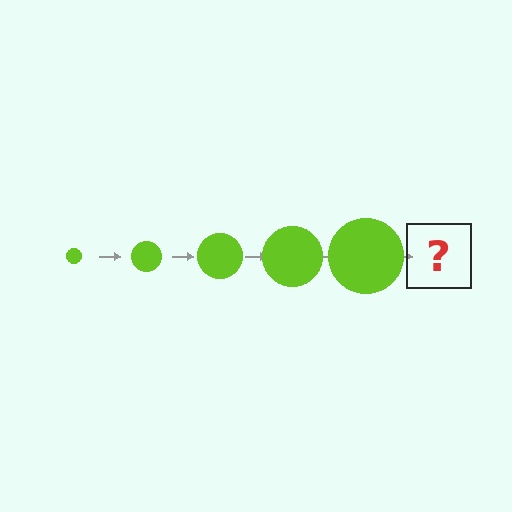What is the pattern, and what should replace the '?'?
The pattern is that the circle gets progressively larger each step. The '?' should be a lime circle, larger than the previous one.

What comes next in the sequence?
The next element should be a lime circle, larger than the previous one.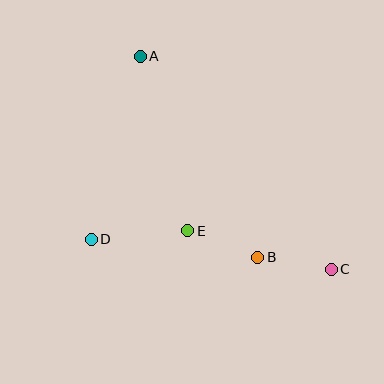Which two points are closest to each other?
Points B and C are closest to each other.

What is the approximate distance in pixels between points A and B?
The distance between A and B is approximately 233 pixels.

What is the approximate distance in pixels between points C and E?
The distance between C and E is approximately 148 pixels.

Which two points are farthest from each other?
Points A and C are farthest from each other.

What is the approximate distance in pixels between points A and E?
The distance between A and E is approximately 180 pixels.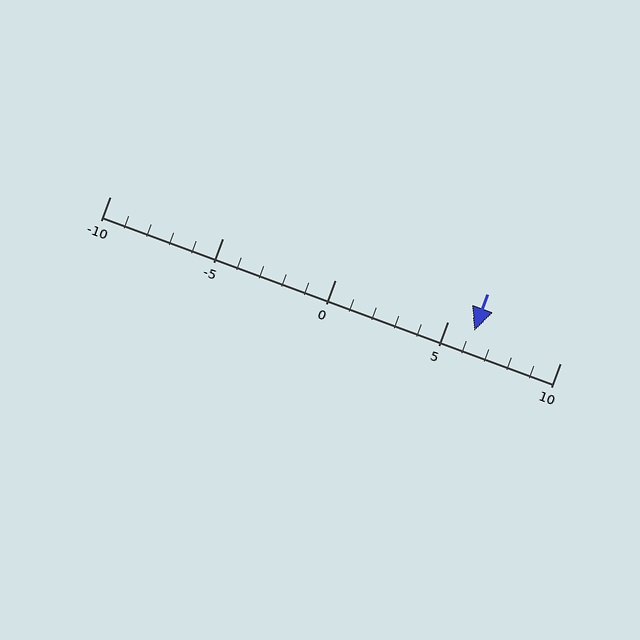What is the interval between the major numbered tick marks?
The major tick marks are spaced 5 units apart.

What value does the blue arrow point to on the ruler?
The blue arrow points to approximately 6.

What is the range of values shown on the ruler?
The ruler shows values from -10 to 10.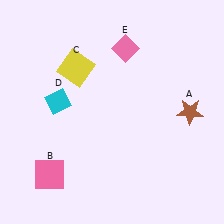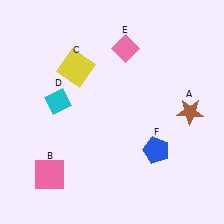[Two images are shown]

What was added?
A blue pentagon (F) was added in Image 2.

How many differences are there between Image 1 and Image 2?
There is 1 difference between the two images.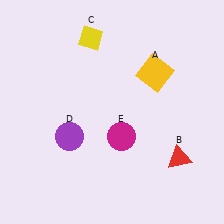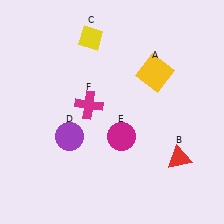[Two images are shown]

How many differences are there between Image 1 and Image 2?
There is 1 difference between the two images.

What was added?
A magenta cross (F) was added in Image 2.